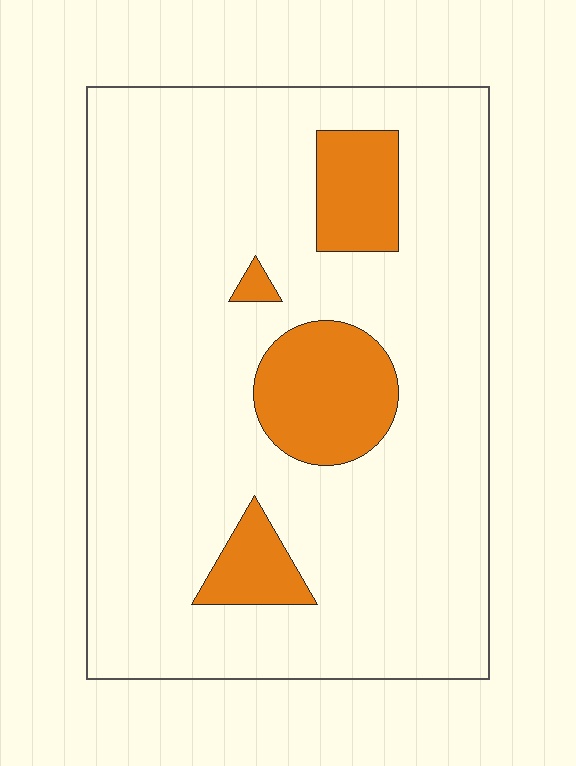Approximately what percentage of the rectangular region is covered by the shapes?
Approximately 15%.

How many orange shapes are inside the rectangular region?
4.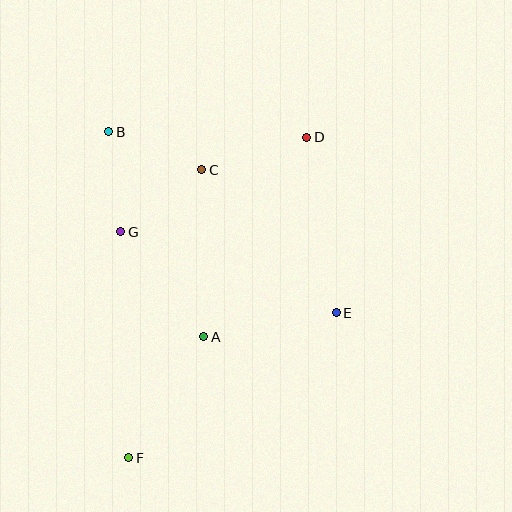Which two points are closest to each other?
Points B and C are closest to each other.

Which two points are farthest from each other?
Points D and F are farthest from each other.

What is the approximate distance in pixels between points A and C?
The distance between A and C is approximately 167 pixels.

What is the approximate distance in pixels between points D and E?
The distance between D and E is approximately 178 pixels.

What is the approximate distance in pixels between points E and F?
The distance between E and F is approximately 253 pixels.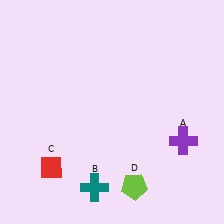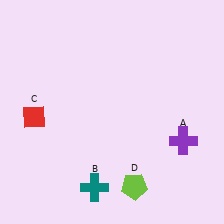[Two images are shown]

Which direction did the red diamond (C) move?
The red diamond (C) moved up.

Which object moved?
The red diamond (C) moved up.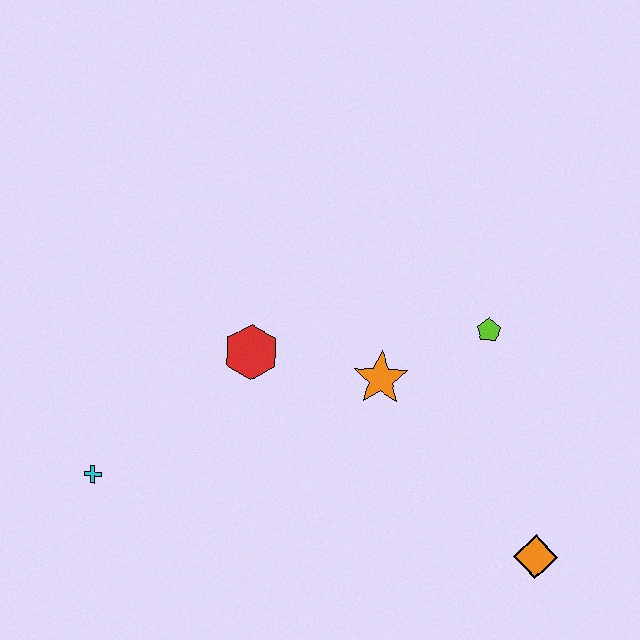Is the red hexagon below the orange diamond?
No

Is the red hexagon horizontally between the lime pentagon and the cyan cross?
Yes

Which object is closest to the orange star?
The lime pentagon is closest to the orange star.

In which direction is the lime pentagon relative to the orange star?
The lime pentagon is to the right of the orange star.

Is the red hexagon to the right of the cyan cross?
Yes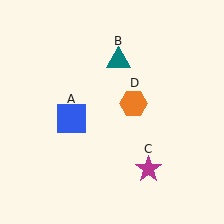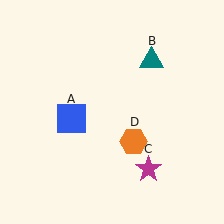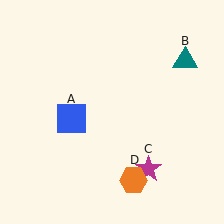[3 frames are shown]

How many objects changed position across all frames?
2 objects changed position: teal triangle (object B), orange hexagon (object D).